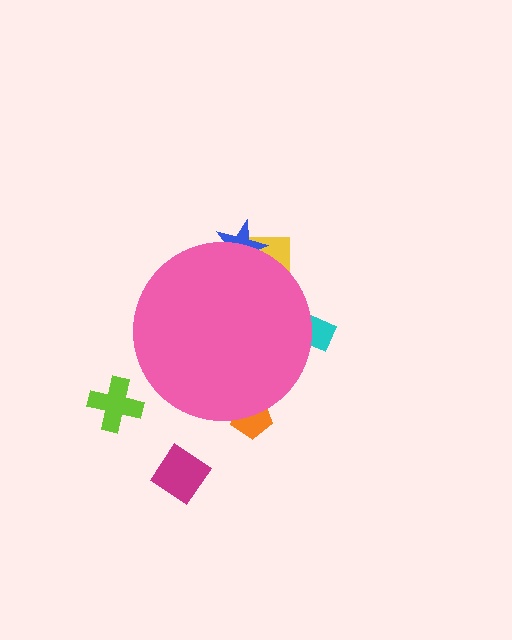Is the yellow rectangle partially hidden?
Yes, the yellow rectangle is partially hidden behind the pink circle.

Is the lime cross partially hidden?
No, the lime cross is fully visible.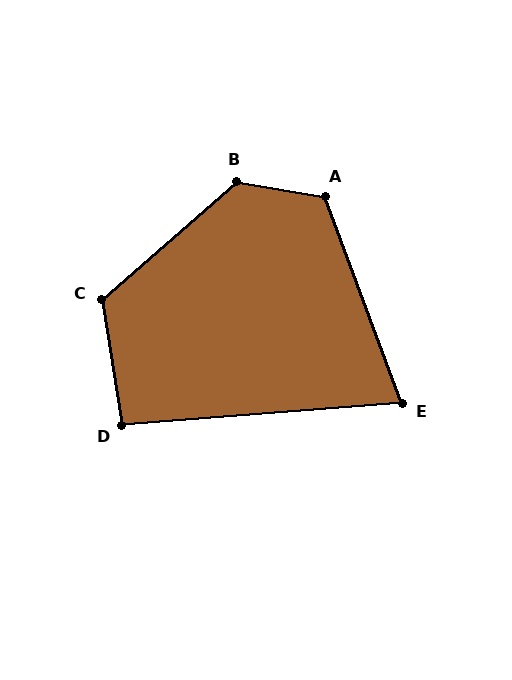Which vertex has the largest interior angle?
B, at approximately 129 degrees.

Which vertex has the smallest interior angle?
E, at approximately 74 degrees.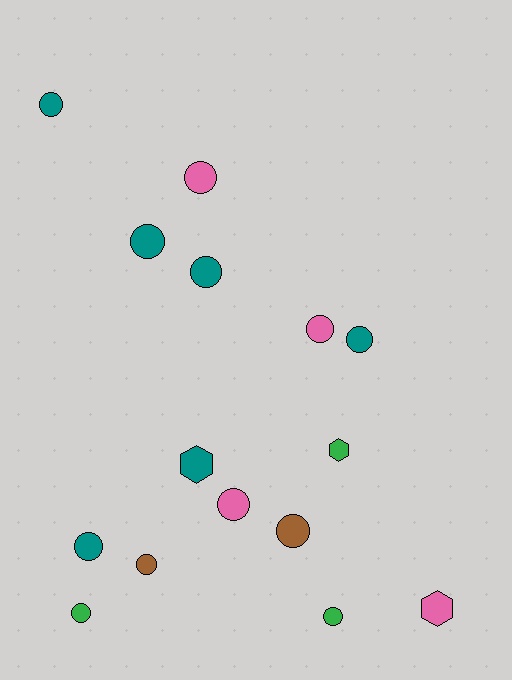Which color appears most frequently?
Teal, with 6 objects.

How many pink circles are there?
There are 3 pink circles.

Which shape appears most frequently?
Circle, with 12 objects.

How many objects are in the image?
There are 15 objects.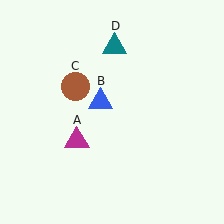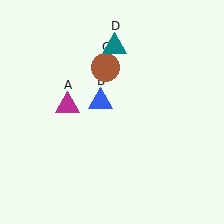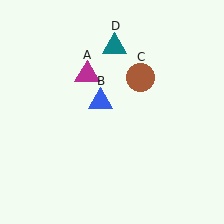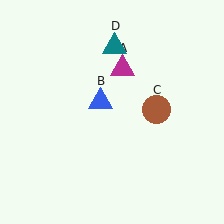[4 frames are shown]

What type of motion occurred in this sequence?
The magenta triangle (object A), brown circle (object C) rotated clockwise around the center of the scene.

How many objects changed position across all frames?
2 objects changed position: magenta triangle (object A), brown circle (object C).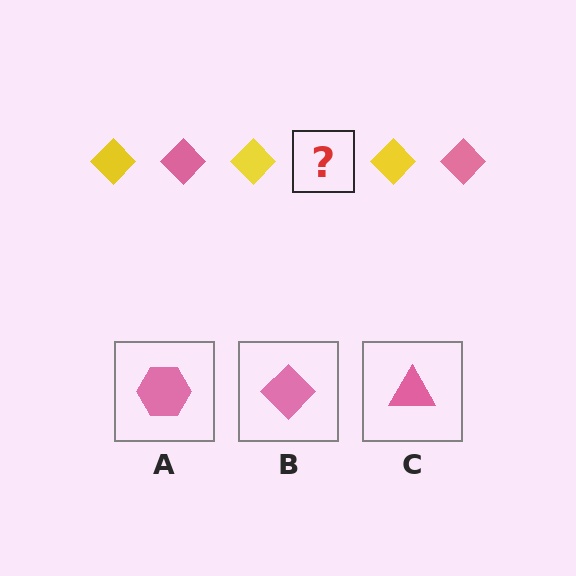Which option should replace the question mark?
Option B.